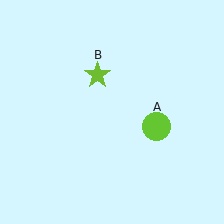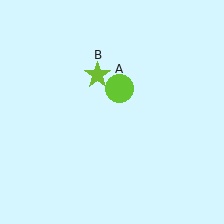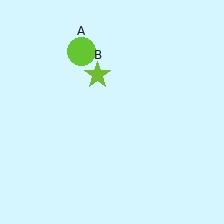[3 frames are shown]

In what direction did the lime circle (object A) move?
The lime circle (object A) moved up and to the left.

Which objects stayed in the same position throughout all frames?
Lime star (object B) remained stationary.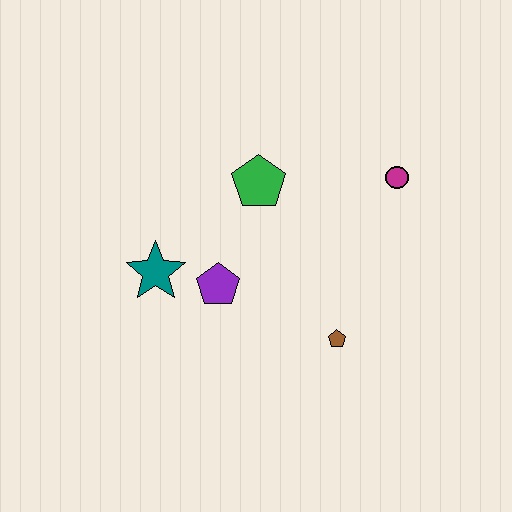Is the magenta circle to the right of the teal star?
Yes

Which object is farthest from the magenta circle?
The teal star is farthest from the magenta circle.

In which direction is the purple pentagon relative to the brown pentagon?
The purple pentagon is to the left of the brown pentagon.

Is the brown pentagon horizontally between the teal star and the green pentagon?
No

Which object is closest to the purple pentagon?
The teal star is closest to the purple pentagon.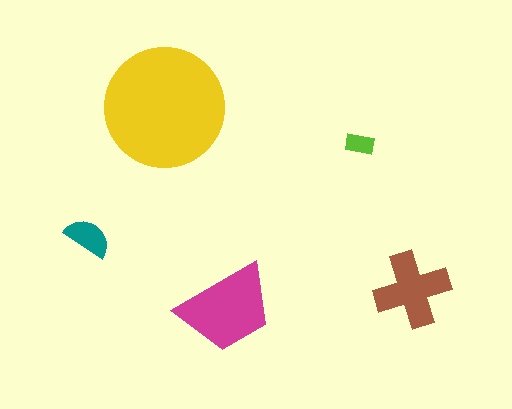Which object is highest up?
The yellow circle is topmost.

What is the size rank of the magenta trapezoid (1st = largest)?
2nd.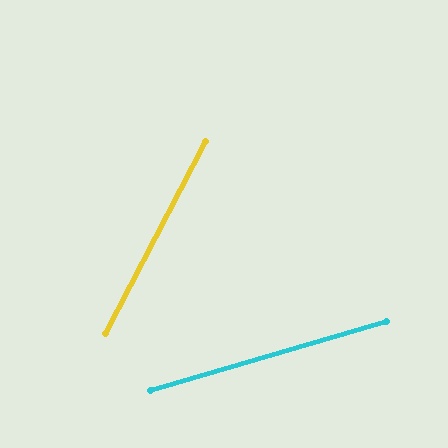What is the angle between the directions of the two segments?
Approximately 46 degrees.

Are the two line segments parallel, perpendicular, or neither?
Neither parallel nor perpendicular — they differ by about 46°.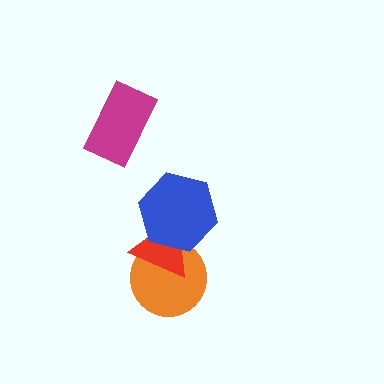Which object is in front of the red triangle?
The blue hexagon is in front of the red triangle.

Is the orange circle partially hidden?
Yes, it is partially covered by another shape.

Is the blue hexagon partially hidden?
No, no other shape covers it.